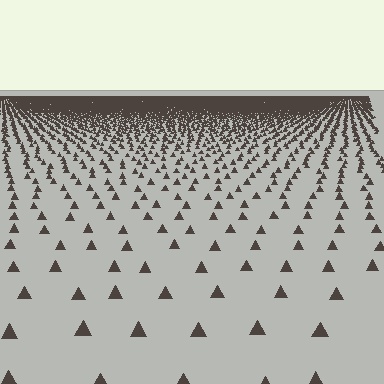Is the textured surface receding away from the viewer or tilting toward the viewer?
The surface is receding away from the viewer. Texture elements get smaller and denser toward the top.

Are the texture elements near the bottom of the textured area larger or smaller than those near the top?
Larger. Near the bottom, elements are closer to the viewer and appear at a bigger on-screen size.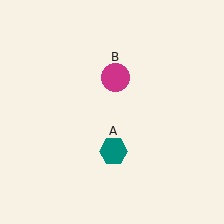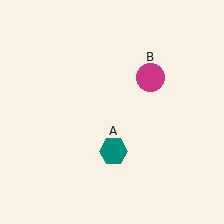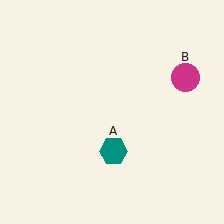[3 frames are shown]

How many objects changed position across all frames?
1 object changed position: magenta circle (object B).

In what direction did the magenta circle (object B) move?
The magenta circle (object B) moved right.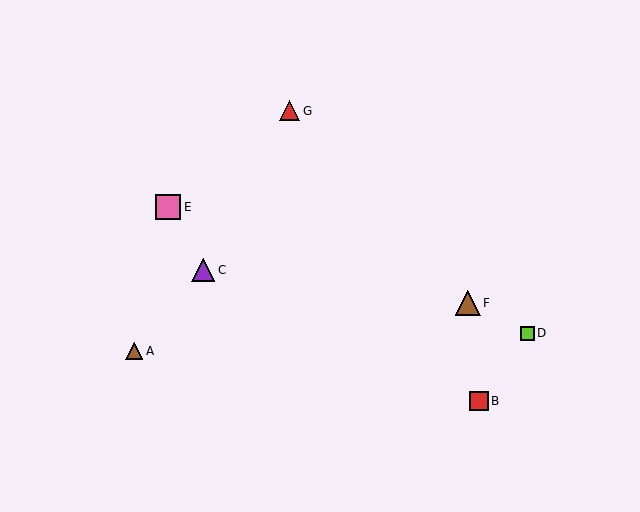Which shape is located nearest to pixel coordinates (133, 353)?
The brown triangle (labeled A) at (134, 351) is nearest to that location.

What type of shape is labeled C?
Shape C is a purple triangle.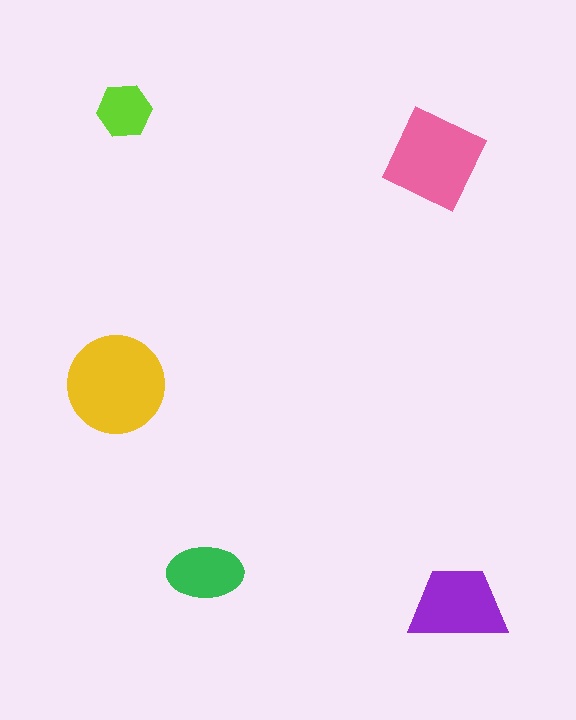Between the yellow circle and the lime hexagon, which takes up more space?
The yellow circle.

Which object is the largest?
The yellow circle.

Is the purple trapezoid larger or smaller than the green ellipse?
Larger.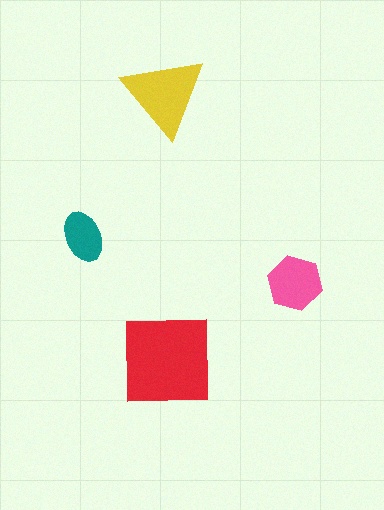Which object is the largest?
The red square.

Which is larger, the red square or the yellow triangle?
The red square.